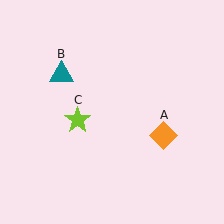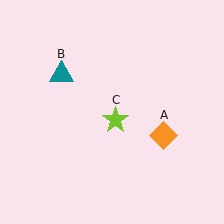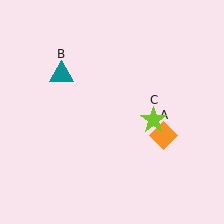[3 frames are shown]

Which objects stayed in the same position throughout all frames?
Orange diamond (object A) and teal triangle (object B) remained stationary.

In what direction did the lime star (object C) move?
The lime star (object C) moved right.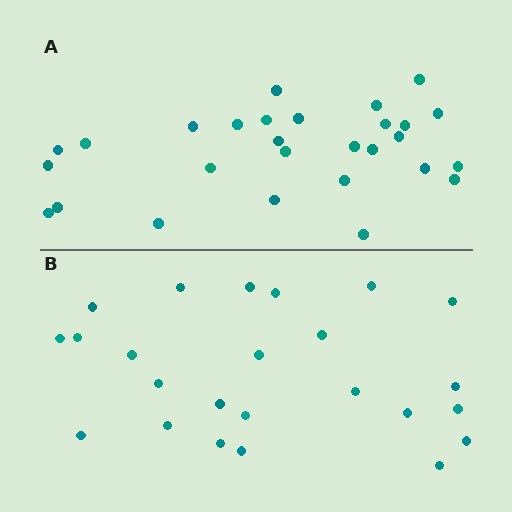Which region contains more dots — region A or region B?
Region A (the top region) has more dots.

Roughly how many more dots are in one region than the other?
Region A has about 4 more dots than region B.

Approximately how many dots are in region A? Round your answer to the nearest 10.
About 30 dots. (The exact count is 28, which rounds to 30.)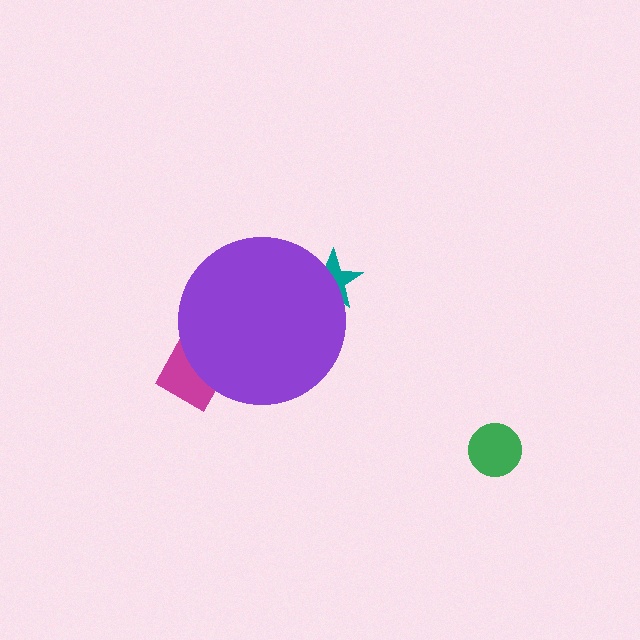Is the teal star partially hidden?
Yes, the teal star is partially hidden behind the purple circle.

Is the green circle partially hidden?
No, the green circle is fully visible.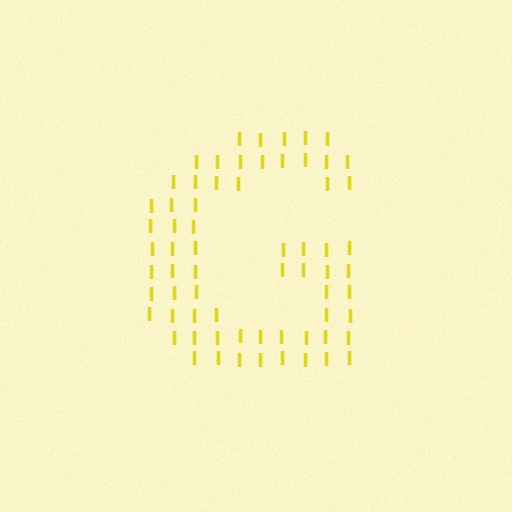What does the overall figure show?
The overall figure shows the letter G.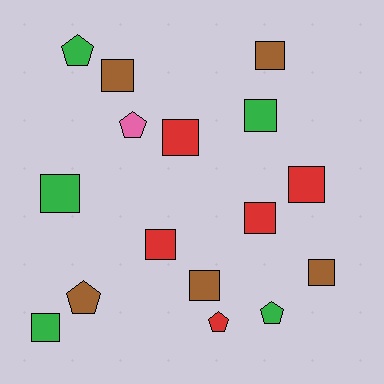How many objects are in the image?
There are 16 objects.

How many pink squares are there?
There are no pink squares.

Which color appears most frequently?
Red, with 5 objects.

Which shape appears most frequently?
Square, with 11 objects.